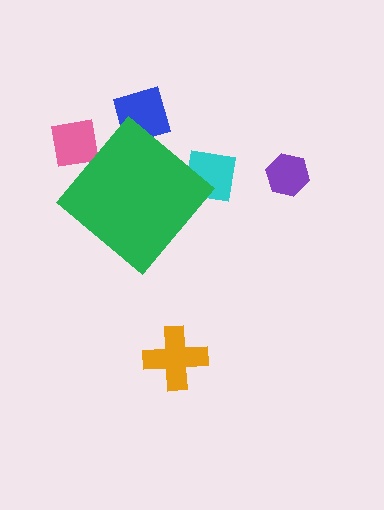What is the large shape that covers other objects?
A green diamond.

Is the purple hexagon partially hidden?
No, the purple hexagon is fully visible.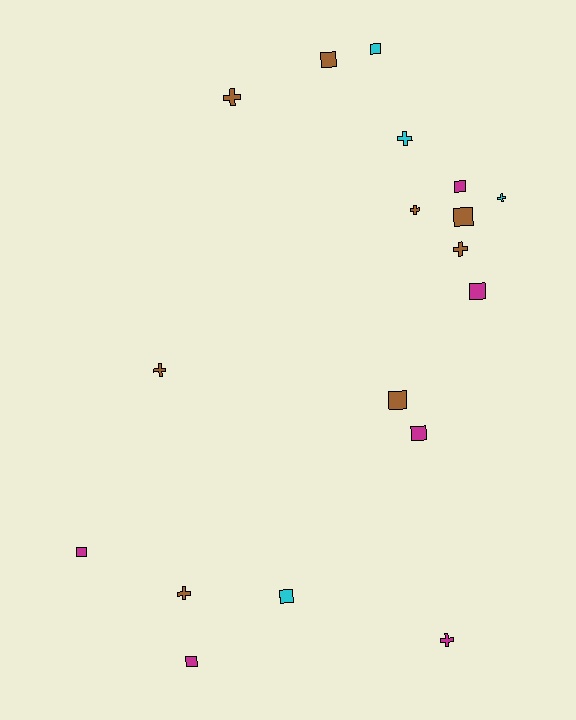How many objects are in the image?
There are 18 objects.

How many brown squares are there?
There are 3 brown squares.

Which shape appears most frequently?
Square, with 10 objects.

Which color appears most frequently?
Brown, with 8 objects.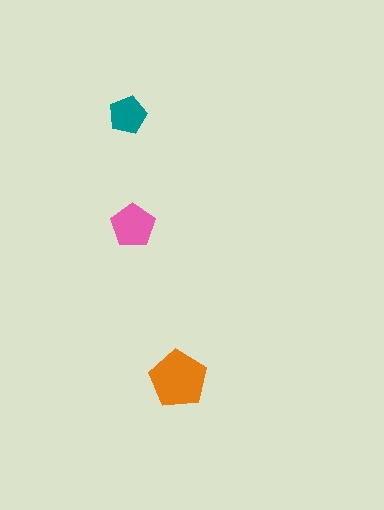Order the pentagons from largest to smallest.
the orange one, the pink one, the teal one.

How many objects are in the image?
There are 3 objects in the image.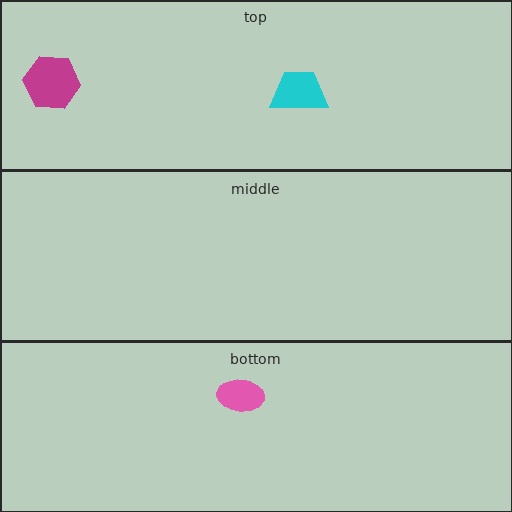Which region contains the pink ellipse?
The bottom region.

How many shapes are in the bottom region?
1.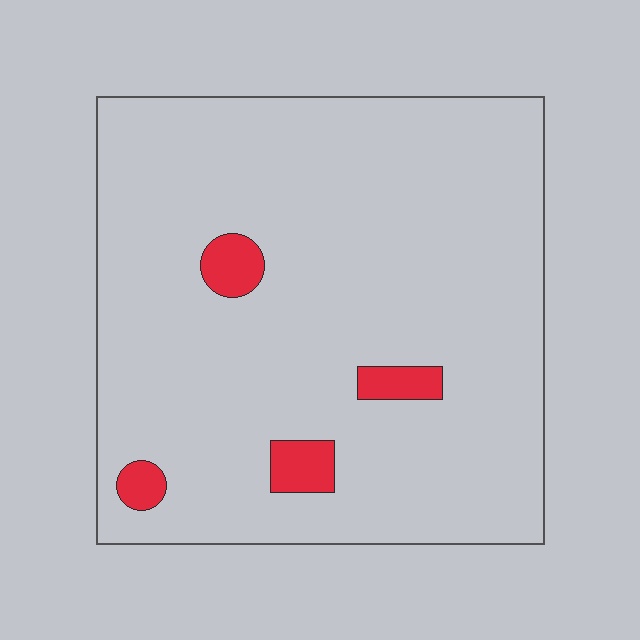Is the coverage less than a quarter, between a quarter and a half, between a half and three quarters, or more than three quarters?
Less than a quarter.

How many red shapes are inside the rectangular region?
4.